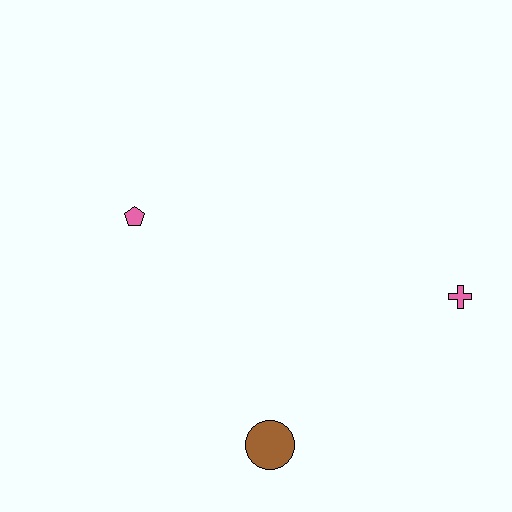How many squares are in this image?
There are no squares.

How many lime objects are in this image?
There are no lime objects.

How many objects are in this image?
There are 3 objects.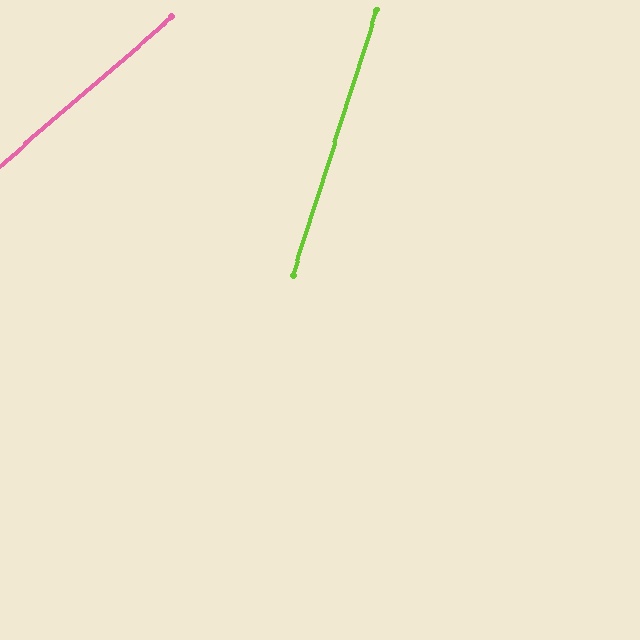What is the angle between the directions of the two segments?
Approximately 32 degrees.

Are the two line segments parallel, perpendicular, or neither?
Neither parallel nor perpendicular — they differ by about 32°.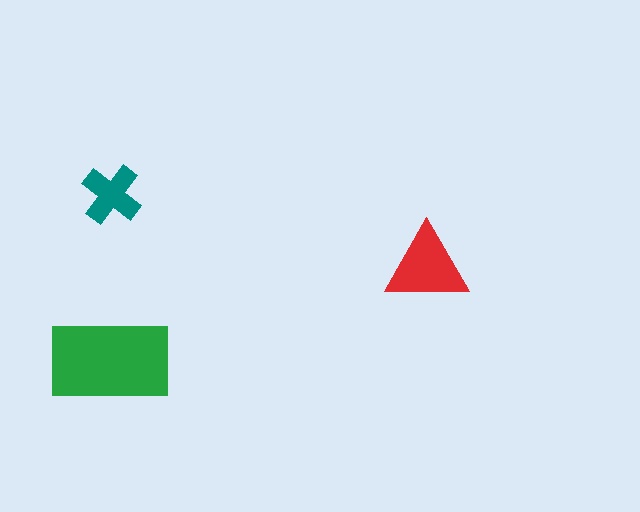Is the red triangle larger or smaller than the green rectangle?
Smaller.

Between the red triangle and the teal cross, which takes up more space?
The red triangle.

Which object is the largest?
The green rectangle.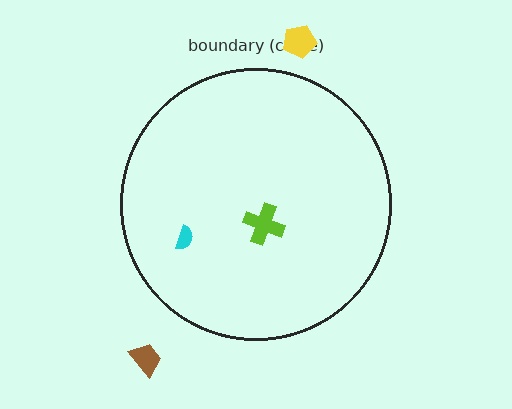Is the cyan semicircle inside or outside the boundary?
Inside.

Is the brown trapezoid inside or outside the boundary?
Outside.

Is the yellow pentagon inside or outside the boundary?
Outside.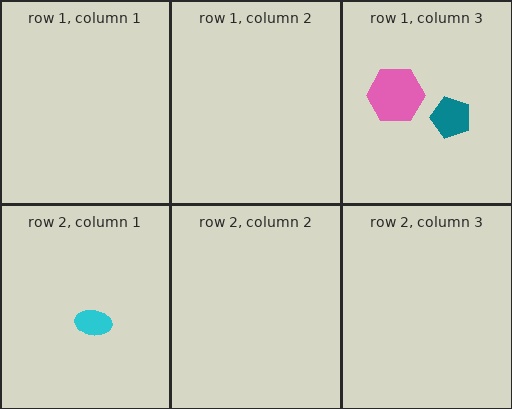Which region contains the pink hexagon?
The row 1, column 3 region.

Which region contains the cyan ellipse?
The row 2, column 1 region.